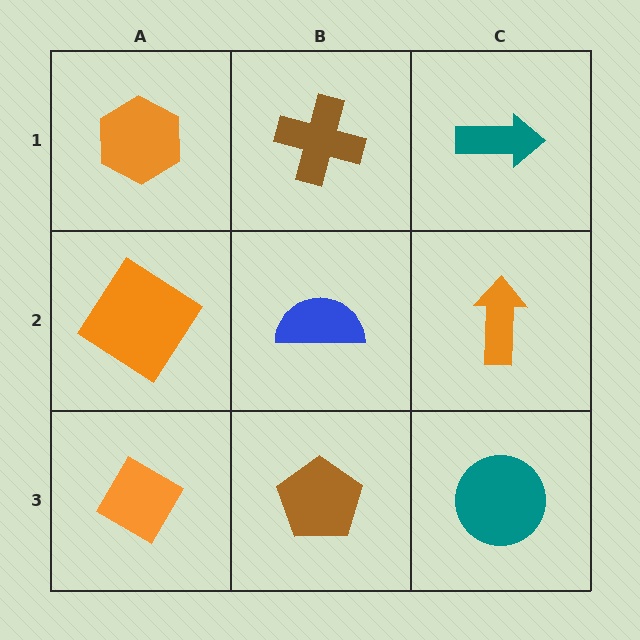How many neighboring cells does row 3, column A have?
2.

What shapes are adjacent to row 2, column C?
A teal arrow (row 1, column C), a teal circle (row 3, column C), a blue semicircle (row 2, column B).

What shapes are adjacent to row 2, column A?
An orange hexagon (row 1, column A), an orange diamond (row 3, column A), a blue semicircle (row 2, column B).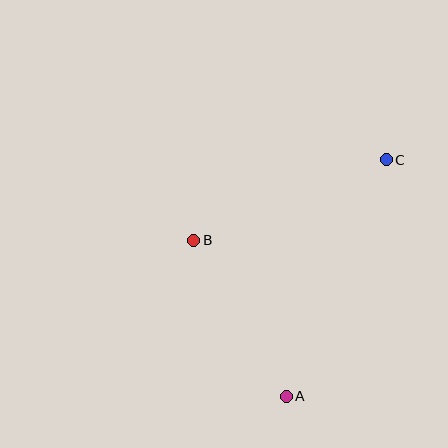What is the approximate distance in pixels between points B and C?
The distance between B and C is approximately 209 pixels.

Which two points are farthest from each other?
Points A and C are farthest from each other.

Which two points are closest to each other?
Points A and B are closest to each other.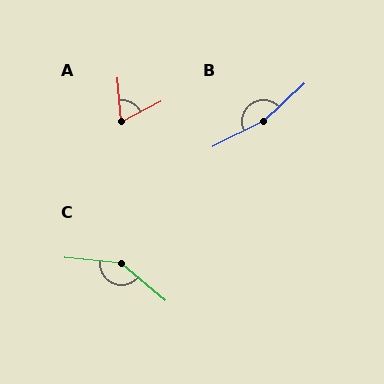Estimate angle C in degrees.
Approximately 145 degrees.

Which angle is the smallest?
A, at approximately 67 degrees.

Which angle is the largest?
B, at approximately 164 degrees.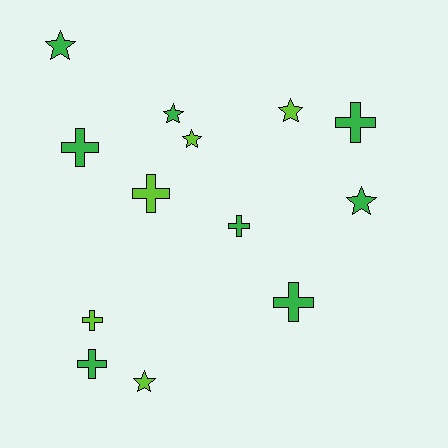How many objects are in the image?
There are 13 objects.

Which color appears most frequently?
Green, with 8 objects.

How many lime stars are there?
There are 3 lime stars.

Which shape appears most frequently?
Cross, with 7 objects.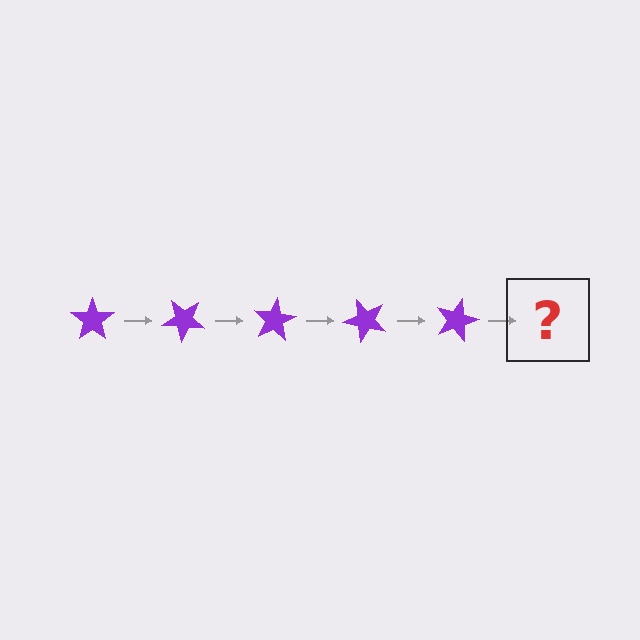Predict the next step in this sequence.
The next step is a purple star rotated 200 degrees.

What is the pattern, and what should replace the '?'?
The pattern is that the star rotates 40 degrees each step. The '?' should be a purple star rotated 200 degrees.